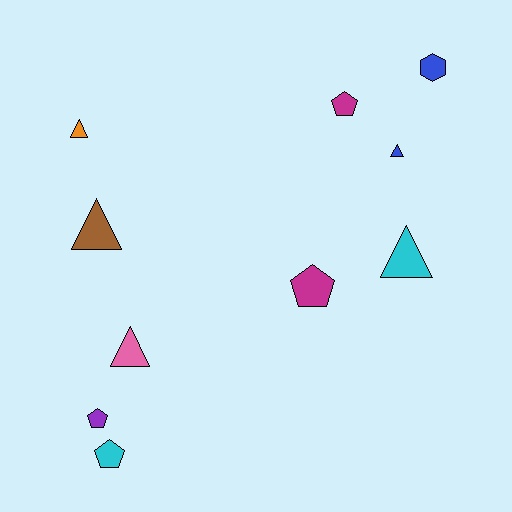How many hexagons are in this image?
There is 1 hexagon.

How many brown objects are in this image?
There is 1 brown object.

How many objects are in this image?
There are 10 objects.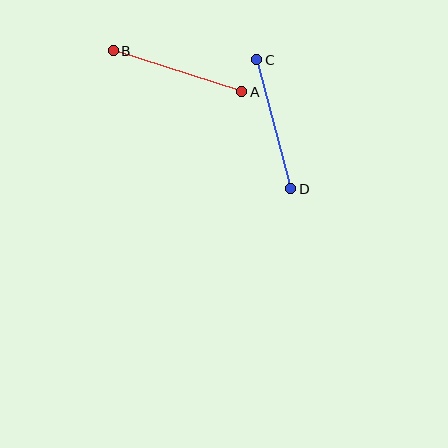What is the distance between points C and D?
The distance is approximately 133 pixels.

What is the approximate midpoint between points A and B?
The midpoint is at approximately (178, 71) pixels.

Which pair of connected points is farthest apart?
Points A and B are farthest apart.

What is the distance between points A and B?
The distance is approximately 135 pixels.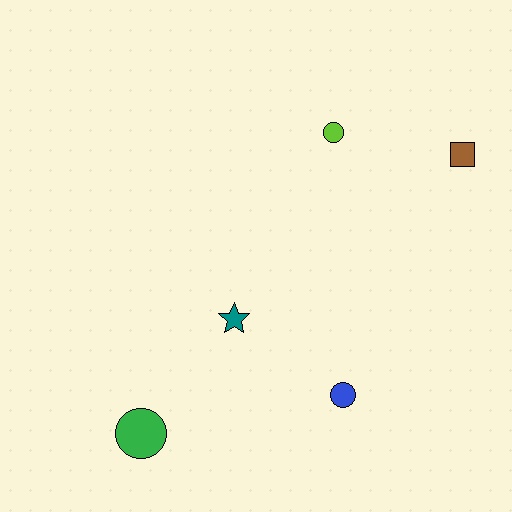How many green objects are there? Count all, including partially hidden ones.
There is 1 green object.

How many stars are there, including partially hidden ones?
There is 1 star.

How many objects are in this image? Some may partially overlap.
There are 5 objects.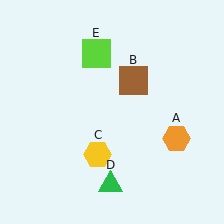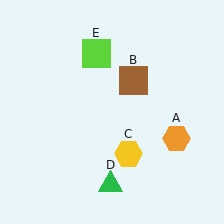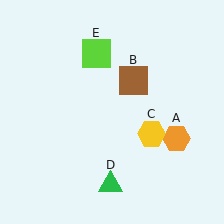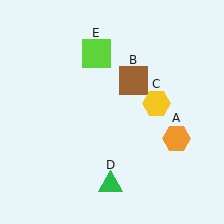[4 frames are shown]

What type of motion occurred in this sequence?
The yellow hexagon (object C) rotated counterclockwise around the center of the scene.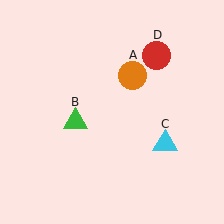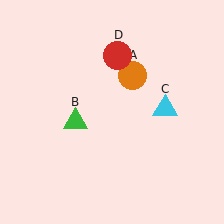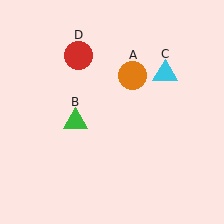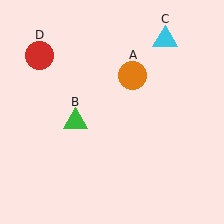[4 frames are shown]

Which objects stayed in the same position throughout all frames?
Orange circle (object A) and green triangle (object B) remained stationary.